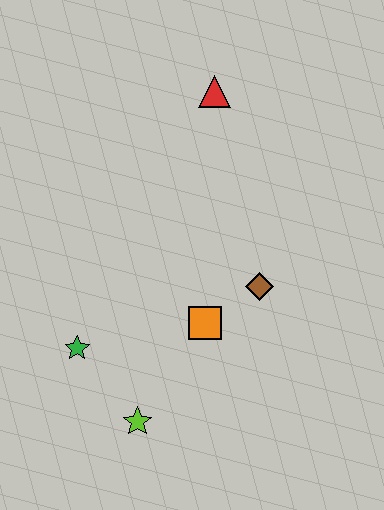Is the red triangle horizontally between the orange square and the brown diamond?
Yes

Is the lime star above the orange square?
No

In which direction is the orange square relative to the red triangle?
The orange square is below the red triangle.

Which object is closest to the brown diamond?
The orange square is closest to the brown diamond.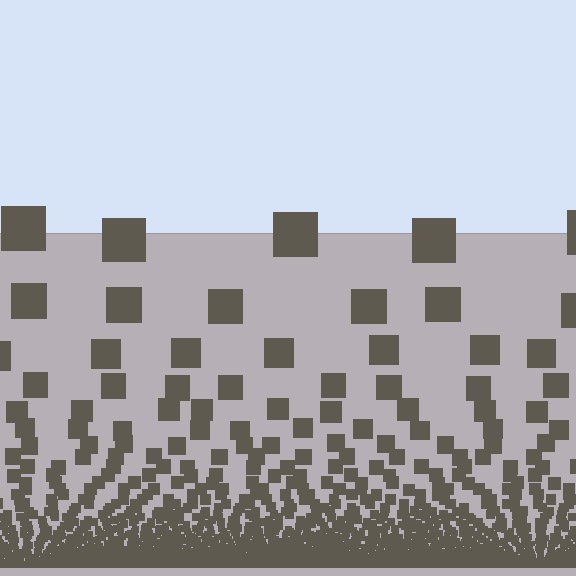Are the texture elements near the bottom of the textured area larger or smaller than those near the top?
Smaller. The gradient is inverted — elements near the bottom are smaller and denser.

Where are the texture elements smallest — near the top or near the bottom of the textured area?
Near the bottom.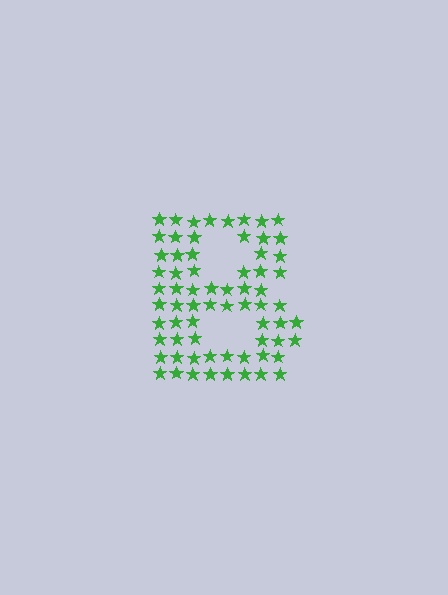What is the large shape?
The large shape is the letter B.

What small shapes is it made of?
It is made of small stars.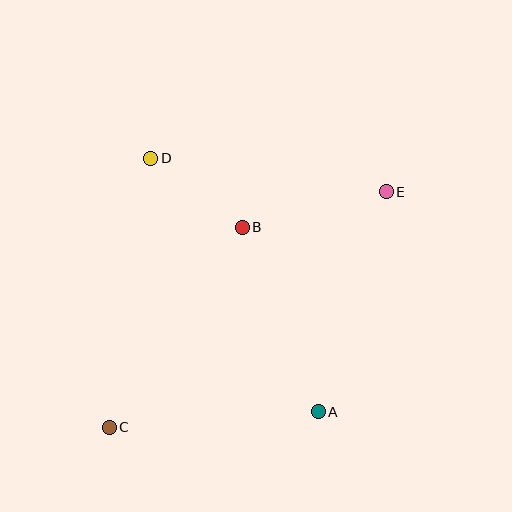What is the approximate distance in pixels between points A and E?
The distance between A and E is approximately 230 pixels.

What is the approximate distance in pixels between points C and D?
The distance between C and D is approximately 272 pixels.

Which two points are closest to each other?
Points B and D are closest to each other.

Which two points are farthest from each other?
Points C and E are farthest from each other.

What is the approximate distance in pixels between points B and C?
The distance between B and C is approximately 240 pixels.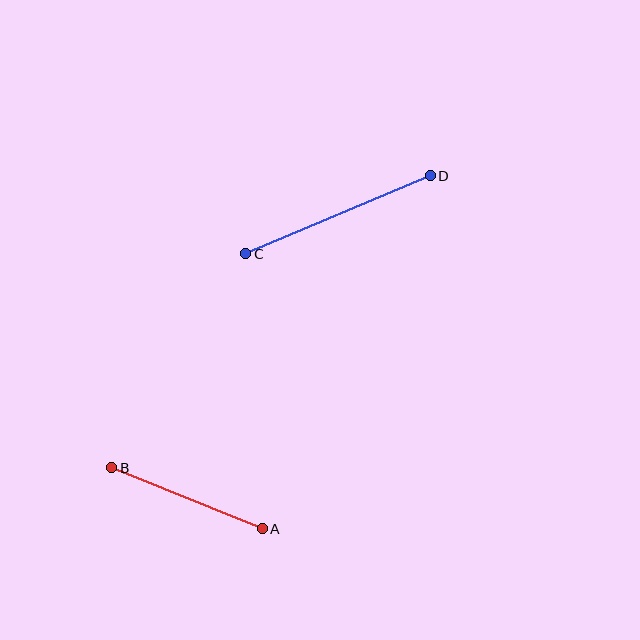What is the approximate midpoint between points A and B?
The midpoint is at approximately (187, 498) pixels.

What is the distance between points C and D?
The distance is approximately 200 pixels.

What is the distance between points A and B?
The distance is approximately 163 pixels.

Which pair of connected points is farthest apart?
Points C and D are farthest apart.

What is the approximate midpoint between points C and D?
The midpoint is at approximately (338, 215) pixels.